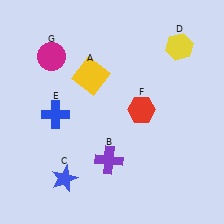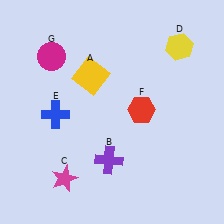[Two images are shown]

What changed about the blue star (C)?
In Image 1, C is blue. In Image 2, it changed to magenta.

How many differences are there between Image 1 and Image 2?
There is 1 difference between the two images.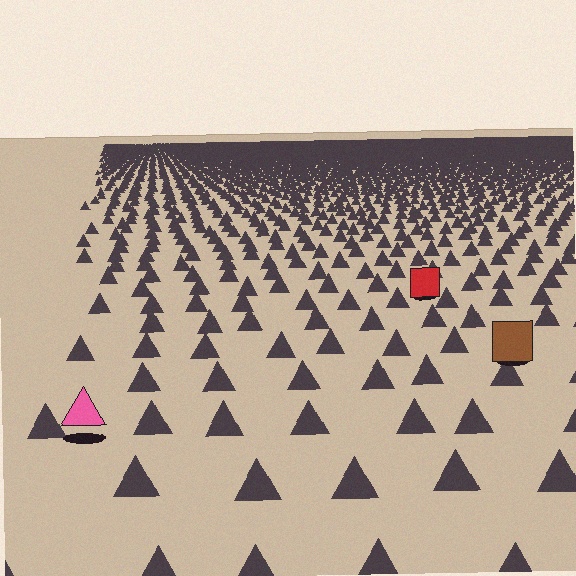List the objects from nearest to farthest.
From nearest to farthest: the pink triangle, the brown square, the red square.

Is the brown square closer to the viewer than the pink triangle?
No. The pink triangle is closer — you can tell from the texture gradient: the ground texture is coarser near it.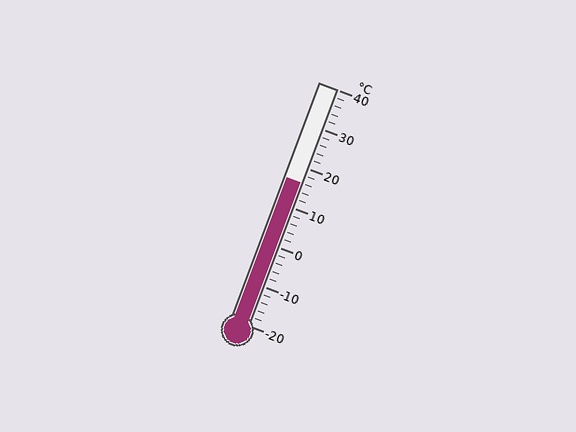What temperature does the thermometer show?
The thermometer shows approximately 16°C.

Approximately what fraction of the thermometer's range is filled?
The thermometer is filled to approximately 60% of its range.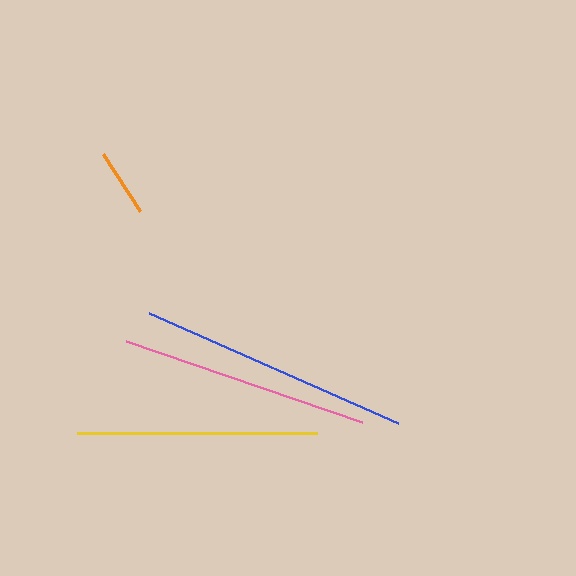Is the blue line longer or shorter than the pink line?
The blue line is longer than the pink line.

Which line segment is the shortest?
The orange line is the shortest at approximately 68 pixels.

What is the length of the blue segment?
The blue segment is approximately 271 pixels long.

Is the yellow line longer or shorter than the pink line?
The pink line is longer than the yellow line.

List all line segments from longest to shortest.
From longest to shortest: blue, pink, yellow, orange.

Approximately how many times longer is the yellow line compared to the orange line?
The yellow line is approximately 3.5 times the length of the orange line.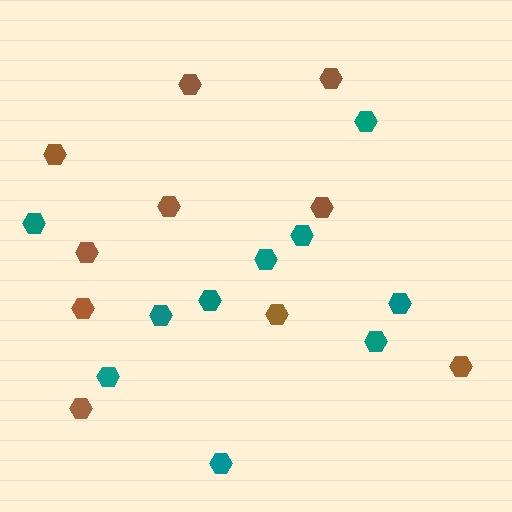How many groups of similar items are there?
There are 2 groups: one group of teal hexagons (10) and one group of brown hexagons (10).